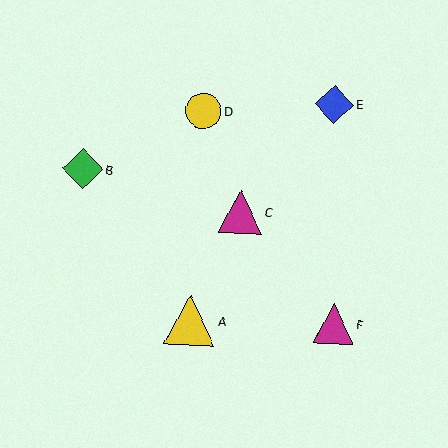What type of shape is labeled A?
Shape A is a yellow triangle.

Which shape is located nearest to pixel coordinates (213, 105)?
The yellow circle (labeled D) at (203, 111) is nearest to that location.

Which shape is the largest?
The yellow triangle (labeled A) is the largest.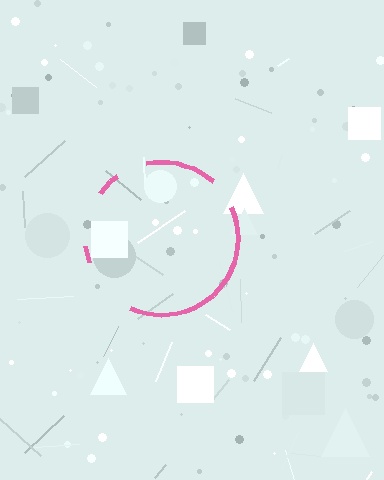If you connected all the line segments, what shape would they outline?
They would outline a circle.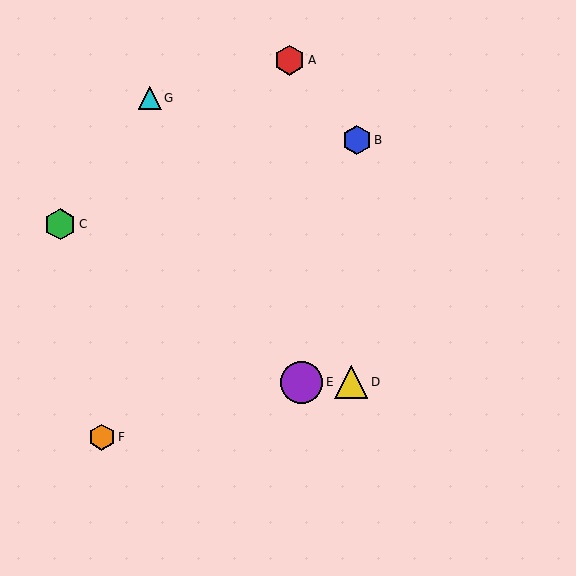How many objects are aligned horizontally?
2 objects (D, E) are aligned horizontally.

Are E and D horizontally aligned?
Yes, both are at y≈382.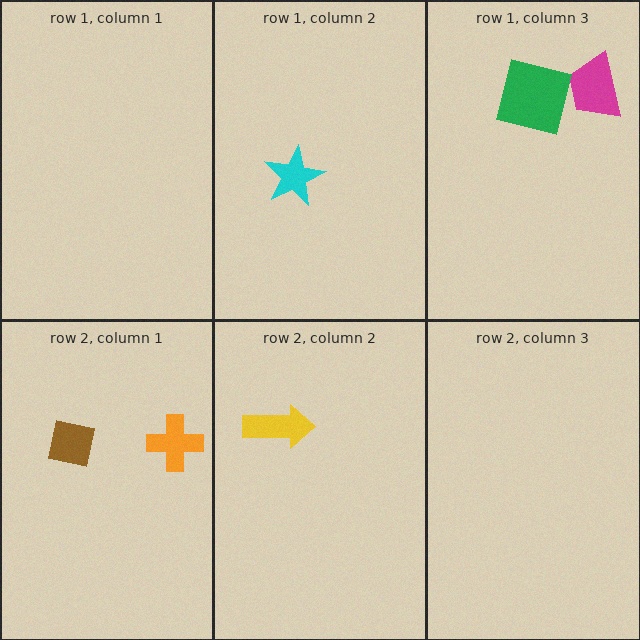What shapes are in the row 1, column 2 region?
The cyan star.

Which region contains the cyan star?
The row 1, column 2 region.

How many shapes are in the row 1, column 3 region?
2.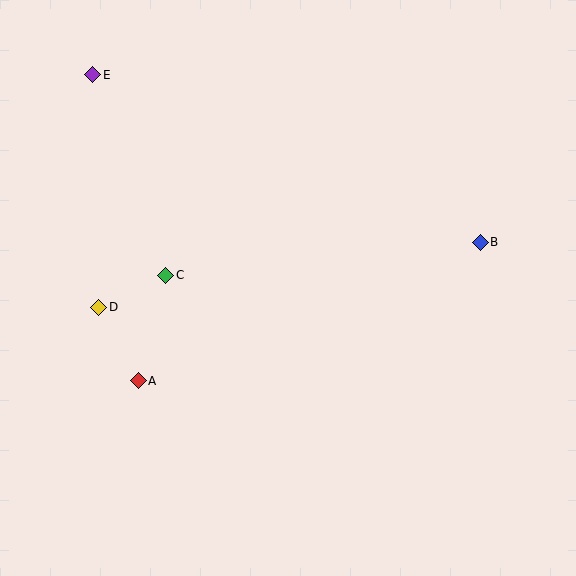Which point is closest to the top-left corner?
Point E is closest to the top-left corner.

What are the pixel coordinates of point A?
Point A is at (138, 381).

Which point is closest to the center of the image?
Point C at (166, 275) is closest to the center.